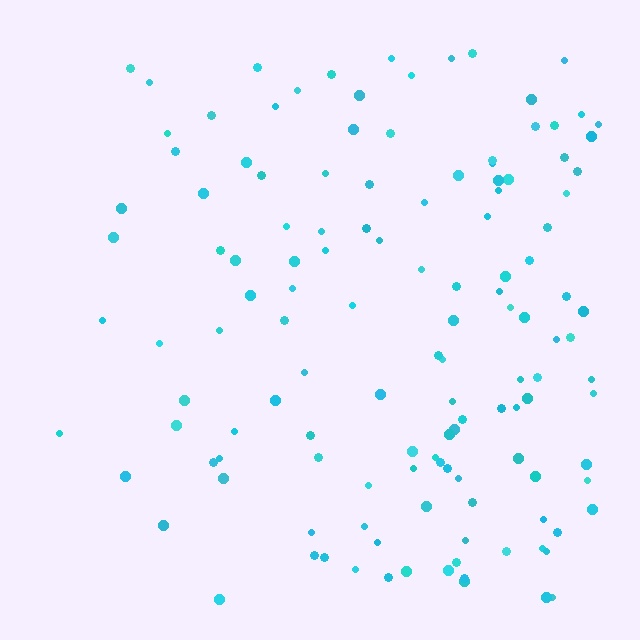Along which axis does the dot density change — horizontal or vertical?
Horizontal.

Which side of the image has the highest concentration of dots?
The right.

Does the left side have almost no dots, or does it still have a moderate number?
Still a moderate number, just noticeably fewer than the right.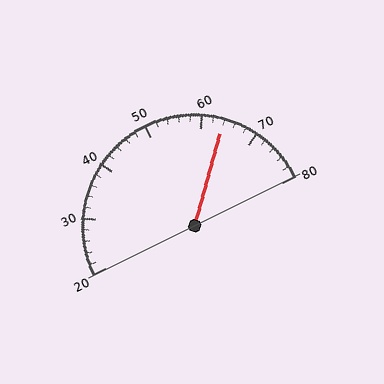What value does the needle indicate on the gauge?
The needle indicates approximately 64.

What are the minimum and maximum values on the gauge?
The gauge ranges from 20 to 80.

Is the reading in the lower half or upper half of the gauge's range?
The reading is in the upper half of the range (20 to 80).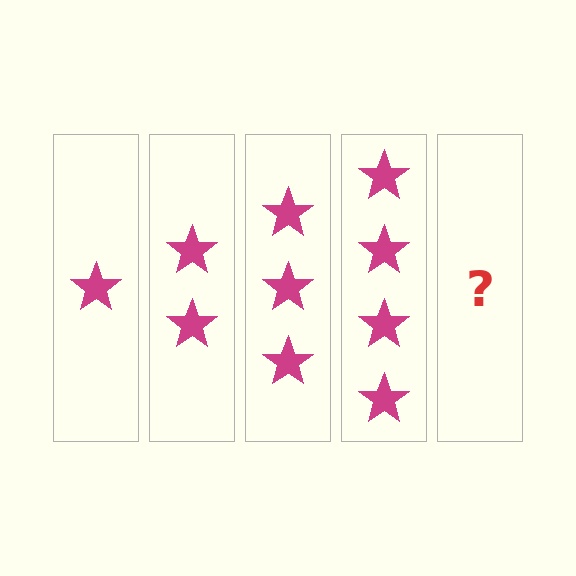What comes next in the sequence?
The next element should be 5 stars.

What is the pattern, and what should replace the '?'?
The pattern is that each step adds one more star. The '?' should be 5 stars.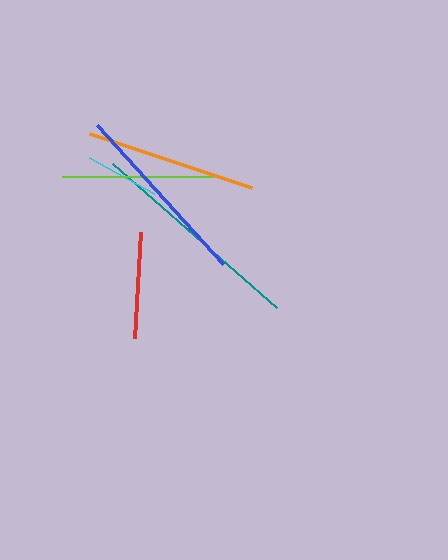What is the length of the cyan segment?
The cyan segment is approximately 74 pixels long.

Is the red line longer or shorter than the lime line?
The lime line is longer than the red line.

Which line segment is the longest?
The teal line is the longest at approximately 218 pixels.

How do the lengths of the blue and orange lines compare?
The blue and orange lines are approximately the same length.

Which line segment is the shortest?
The cyan line is the shortest at approximately 74 pixels.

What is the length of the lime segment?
The lime segment is approximately 151 pixels long.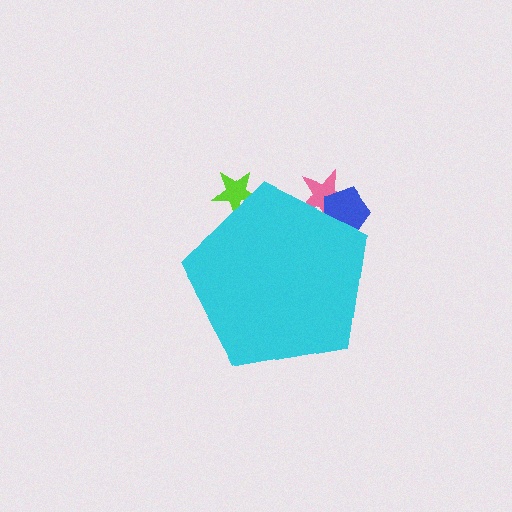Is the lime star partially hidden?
Yes, the lime star is partially hidden behind the cyan pentagon.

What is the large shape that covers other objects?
A cyan pentagon.